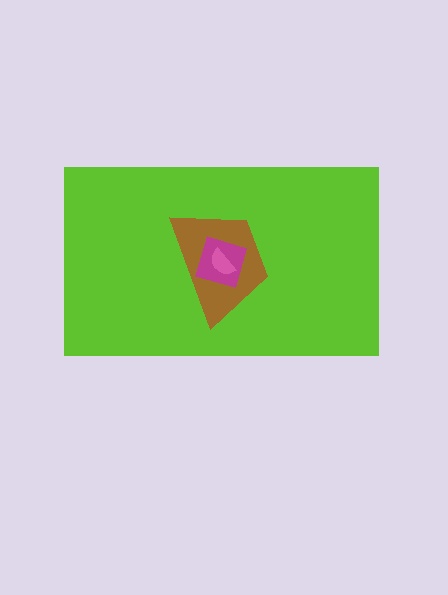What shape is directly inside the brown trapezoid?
The magenta square.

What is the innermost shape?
The pink semicircle.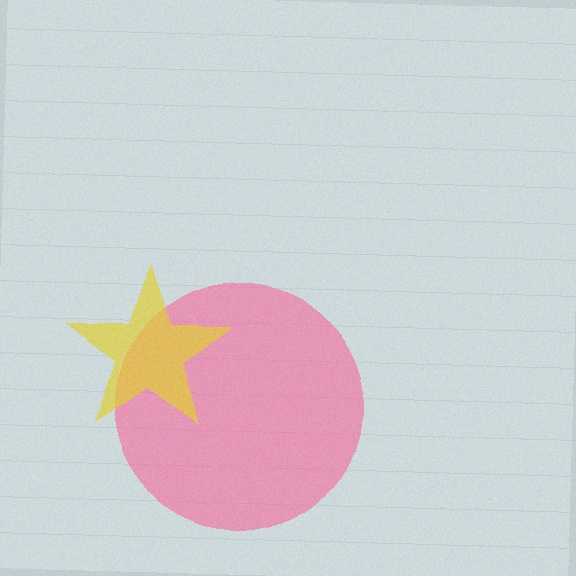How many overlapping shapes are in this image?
There are 2 overlapping shapes in the image.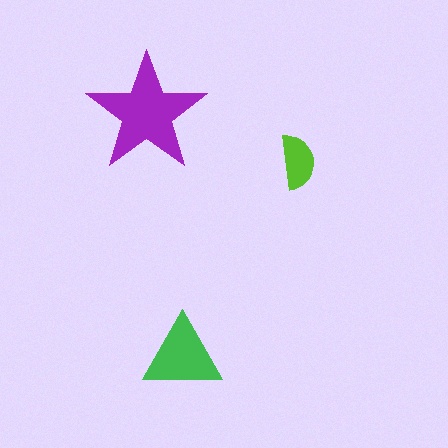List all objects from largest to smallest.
The purple star, the green triangle, the lime semicircle.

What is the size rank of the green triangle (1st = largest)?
2nd.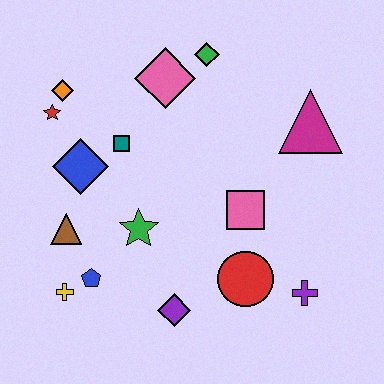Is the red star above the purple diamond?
Yes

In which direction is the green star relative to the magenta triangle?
The green star is to the left of the magenta triangle.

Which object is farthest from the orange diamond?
The purple cross is farthest from the orange diamond.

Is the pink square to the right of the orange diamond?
Yes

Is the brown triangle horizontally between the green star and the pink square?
No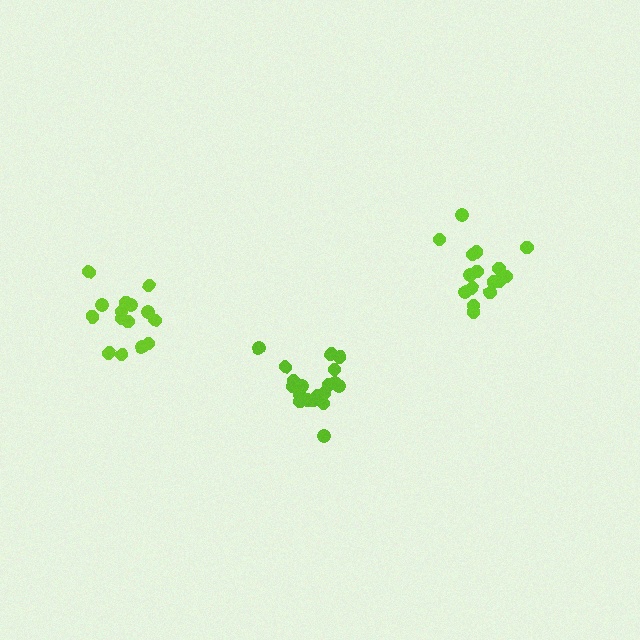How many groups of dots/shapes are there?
There are 3 groups.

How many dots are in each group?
Group 1: 19 dots, Group 2: 16 dots, Group 3: 15 dots (50 total).